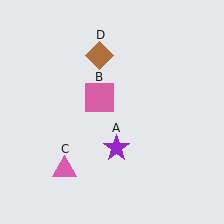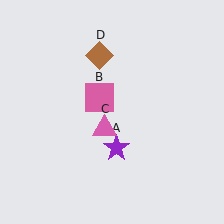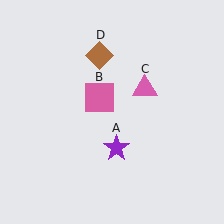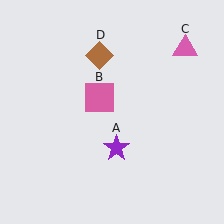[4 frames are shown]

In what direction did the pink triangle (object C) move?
The pink triangle (object C) moved up and to the right.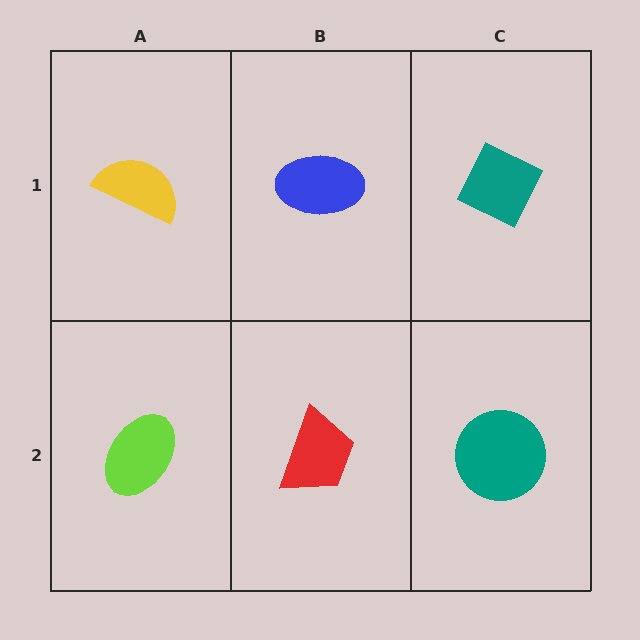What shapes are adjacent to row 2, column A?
A yellow semicircle (row 1, column A), a red trapezoid (row 2, column B).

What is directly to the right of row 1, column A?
A blue ellipse.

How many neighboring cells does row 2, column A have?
2.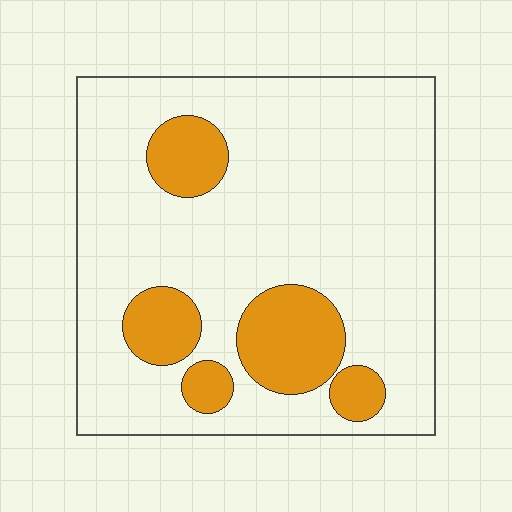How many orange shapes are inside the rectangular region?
5.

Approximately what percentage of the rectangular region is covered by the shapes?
Approximately 20%.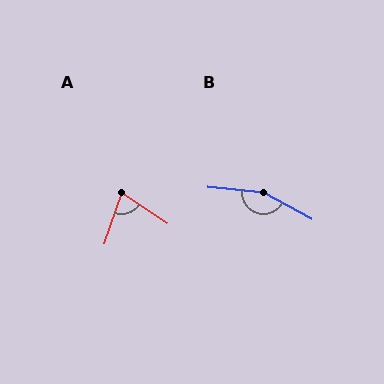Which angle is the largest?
B, at approximately 157 degrees.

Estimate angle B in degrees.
Approximately 157 degrees.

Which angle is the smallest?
A, at approximately 74 degrees.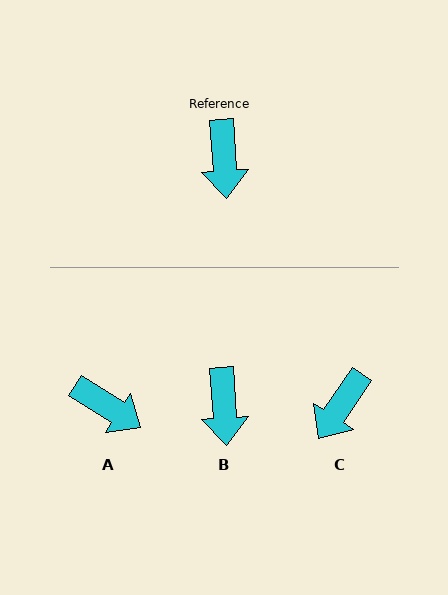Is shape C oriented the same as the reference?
No, it is off by about 38 degrees.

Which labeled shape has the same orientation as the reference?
B.